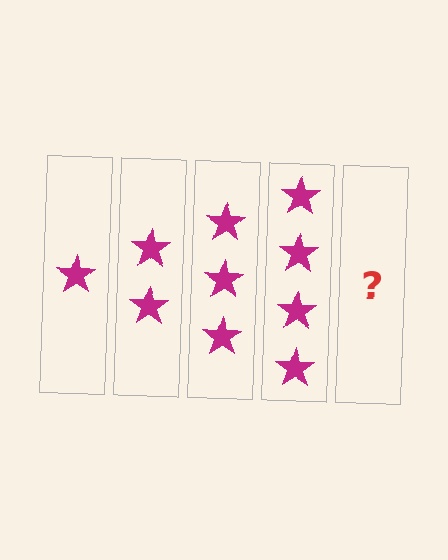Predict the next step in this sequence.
The next step is 5 stars.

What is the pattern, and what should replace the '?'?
The pattern is that each step adds one more star. The '?' should be 5 stars.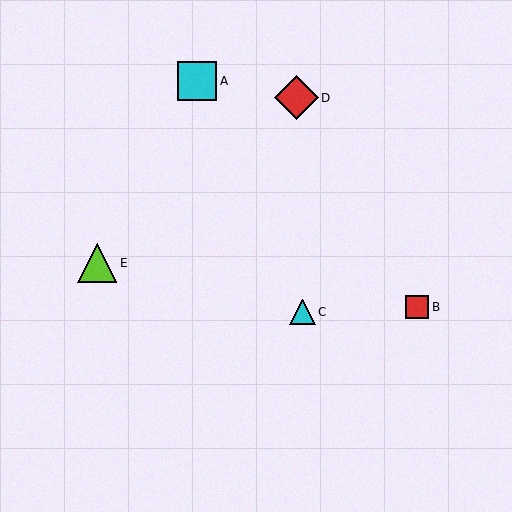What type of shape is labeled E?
Shape E is a lime triangle.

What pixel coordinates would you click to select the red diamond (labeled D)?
Click at (296, 98) to select the red diamond D.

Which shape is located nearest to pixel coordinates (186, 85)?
The cyan square (labeled A) at (197, 81) is nearest to that location.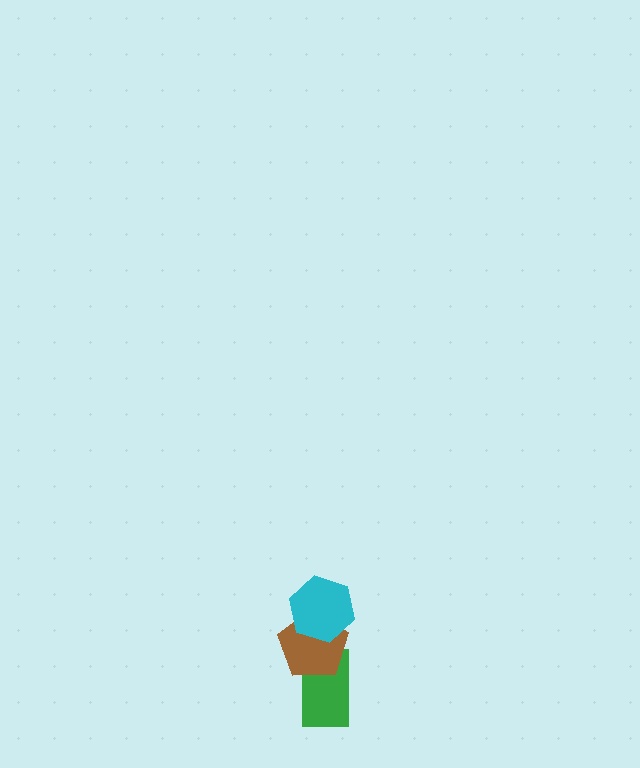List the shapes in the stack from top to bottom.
From top to bottom: the cyan hexagon, the brown pentagon, the green rectangle.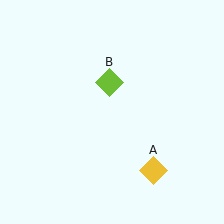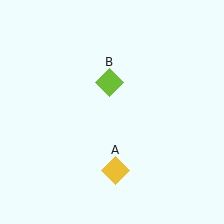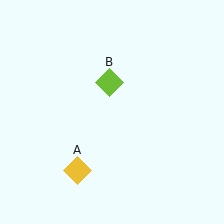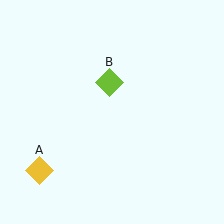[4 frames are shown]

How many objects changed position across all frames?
1 object changed position: yellow diamond (object A).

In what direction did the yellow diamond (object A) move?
The yellow diamond (object A) moved left.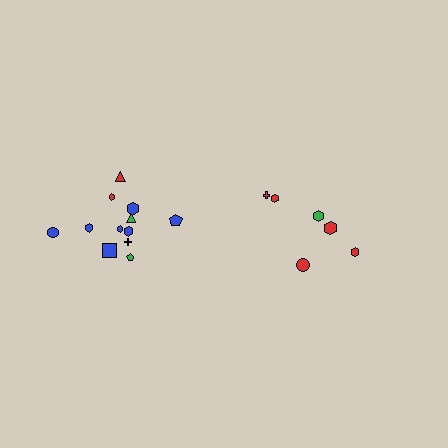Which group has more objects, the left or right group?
The left group.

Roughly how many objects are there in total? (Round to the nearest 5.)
Roughly 20 objects in total.